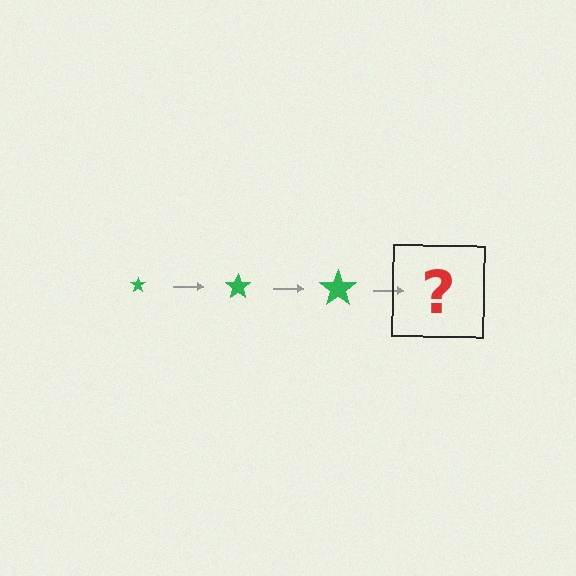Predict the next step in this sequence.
The next step is a green star, larger than the previous one.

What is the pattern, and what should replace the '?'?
The pattern is that the star gets progressively larger each step. The '?' should be a green star, larger than the previous one.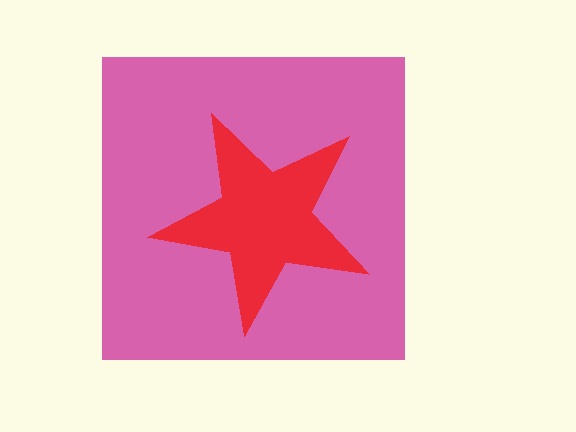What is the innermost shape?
The red star.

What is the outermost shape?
The pink square.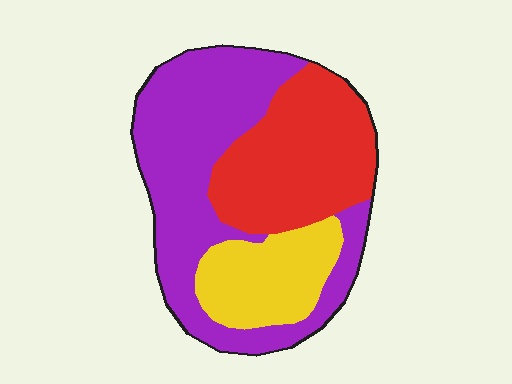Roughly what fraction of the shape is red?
Red takes up between a quarter and a half of the shape.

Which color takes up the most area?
Purple, at roughly 50%.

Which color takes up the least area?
Yellow, at roughly 20%.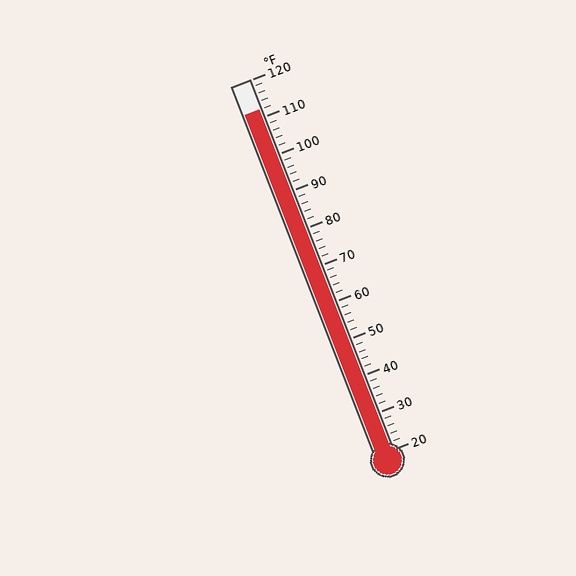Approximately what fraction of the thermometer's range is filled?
The thermometer is filled to approximately 90% of its range.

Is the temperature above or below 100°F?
The temperature is above 100°F.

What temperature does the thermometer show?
The thermometer shows approximately 112°F.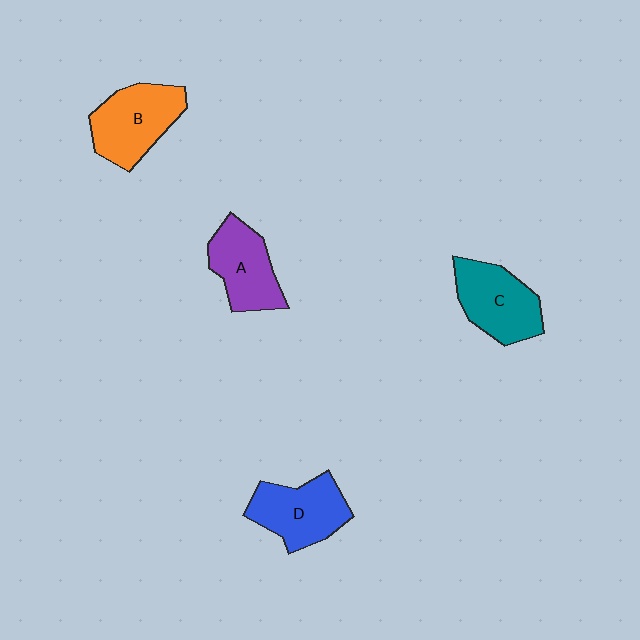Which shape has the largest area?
Shape B (orange).